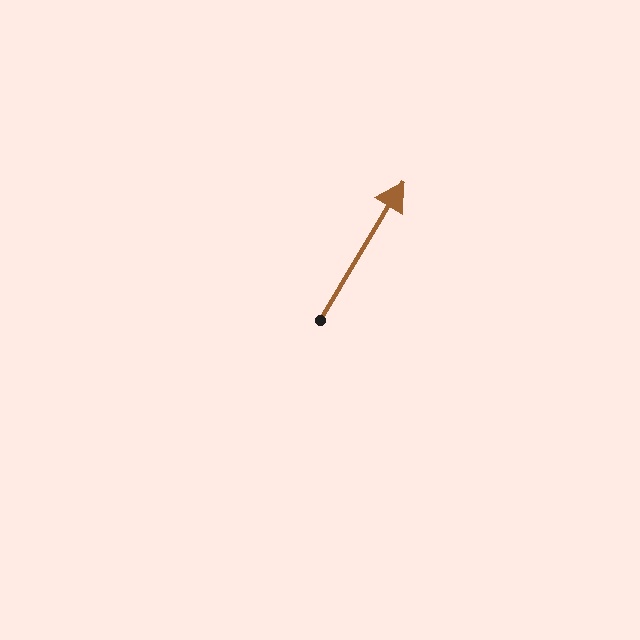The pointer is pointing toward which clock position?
Roughly 1 o'clock.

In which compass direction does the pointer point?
Northeast.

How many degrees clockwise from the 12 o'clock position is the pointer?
Approximately 31 degrees.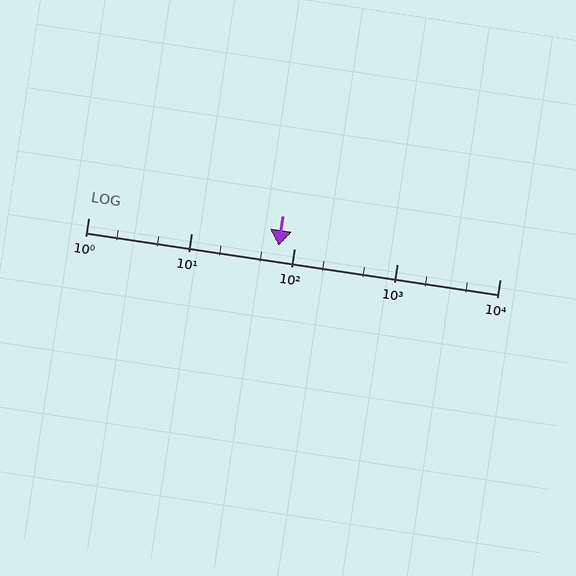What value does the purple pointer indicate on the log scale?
The pointer indicates approximately 71.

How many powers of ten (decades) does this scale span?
The scale spans 4 decades, from 1 to 10000.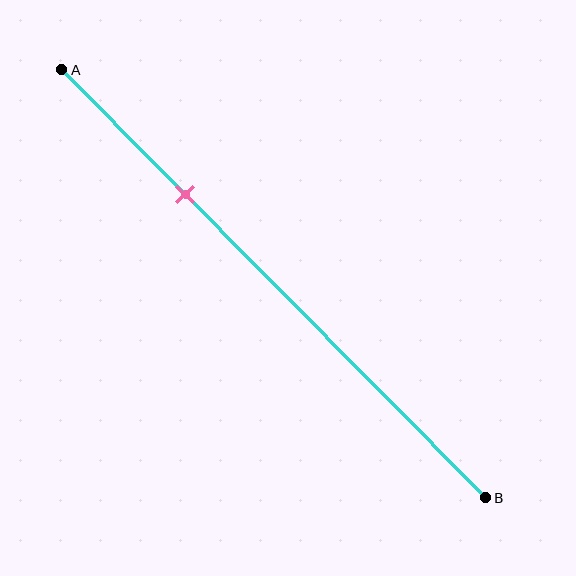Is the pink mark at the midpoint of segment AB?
No, the mark is at about 30% from A, not at the 50% midpoint.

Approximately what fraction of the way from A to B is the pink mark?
The pink mark is approximately 30% of the way from A to B.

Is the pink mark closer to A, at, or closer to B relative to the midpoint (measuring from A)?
The pink mark is closer to point A than the midpoint of segment AB.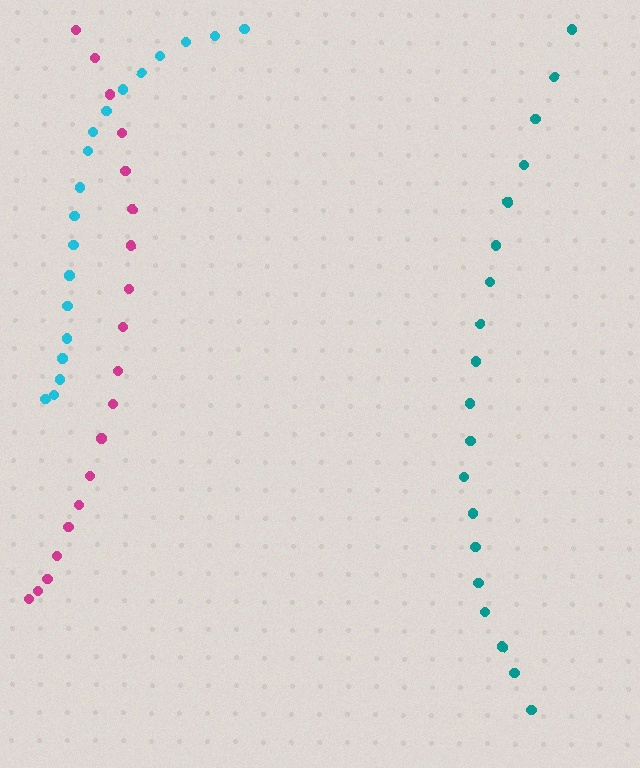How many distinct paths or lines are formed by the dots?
There are 3 distinct paths.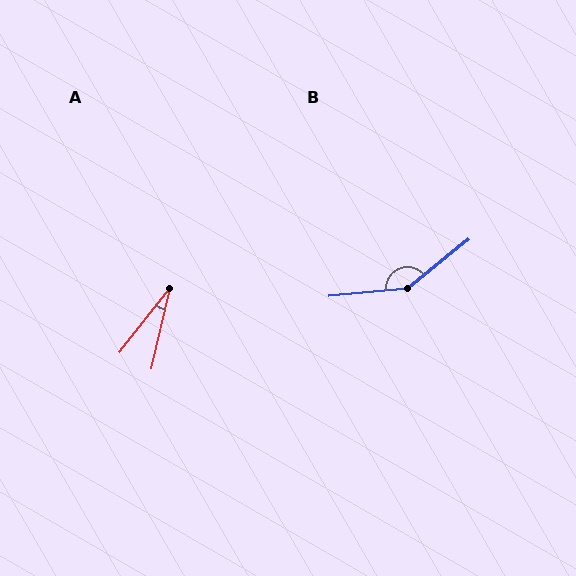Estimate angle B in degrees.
Approximately 147 degrees.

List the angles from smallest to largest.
A (25°), B (147°).